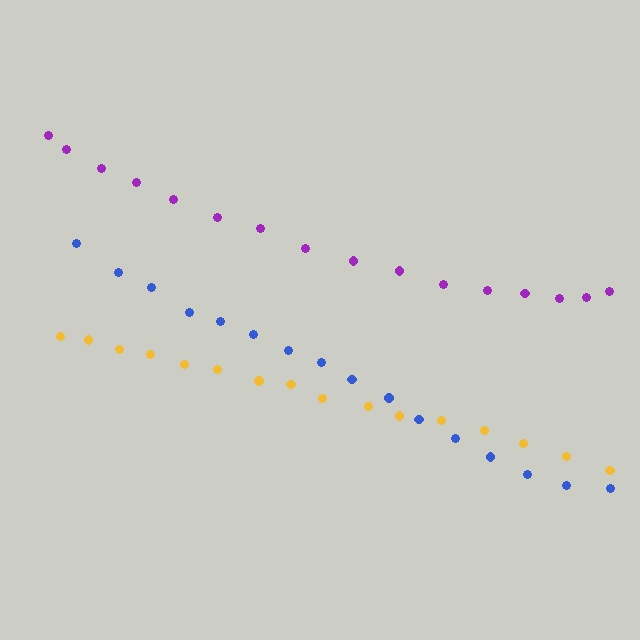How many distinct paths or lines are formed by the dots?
There are 3 distinct paths.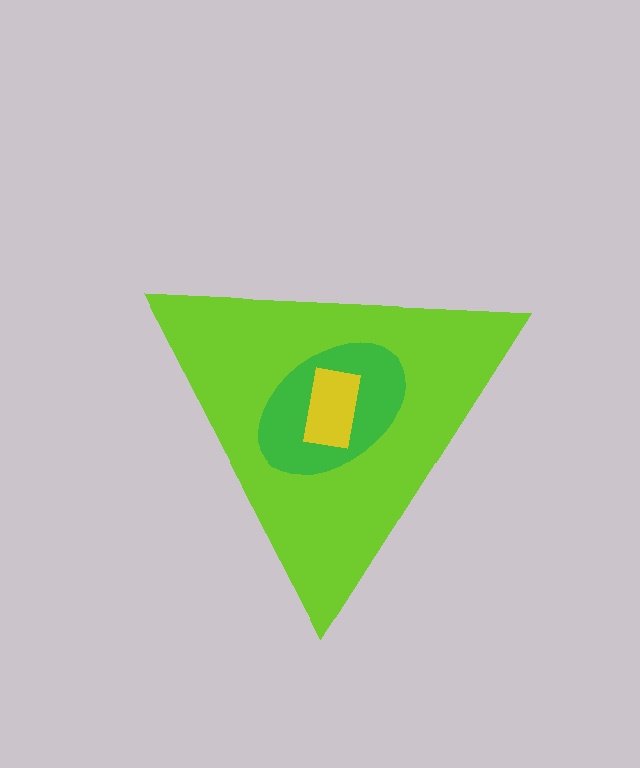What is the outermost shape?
The lime triangle.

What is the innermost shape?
The yellow rectangle.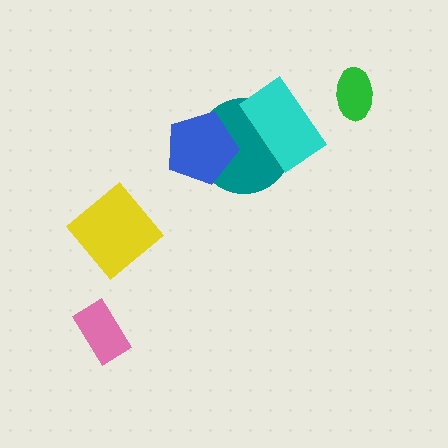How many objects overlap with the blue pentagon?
1 object overlaps with the blue pentagon.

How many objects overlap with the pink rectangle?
0 objects overlap with the pink rectangle.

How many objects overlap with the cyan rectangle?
1 object overlaps with the cyan rectangle.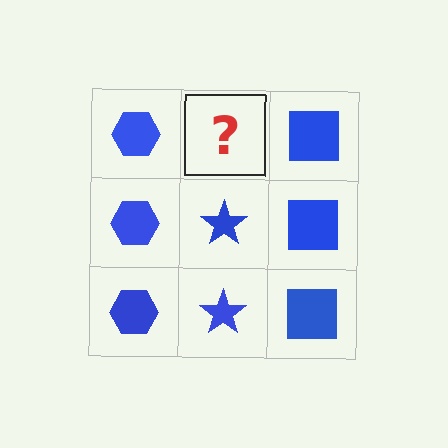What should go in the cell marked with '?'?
The missing cell should contain a blue star.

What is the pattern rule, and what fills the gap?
The rule is that each column has a consistent shape. The gap should be filled with a blue star.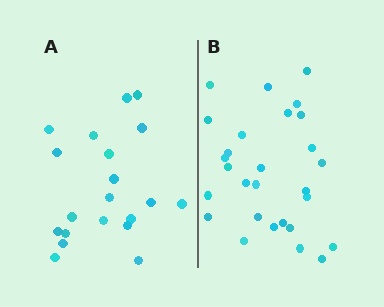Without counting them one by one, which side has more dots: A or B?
Region B (the right region) has more dots.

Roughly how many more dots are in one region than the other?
Region B has roughly 8 or so more dots than region A.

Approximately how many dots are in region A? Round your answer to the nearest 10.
About 20 dots.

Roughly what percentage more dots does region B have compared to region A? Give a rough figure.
About 40% more.